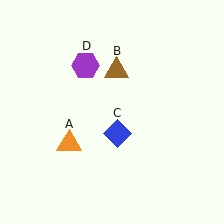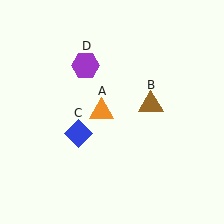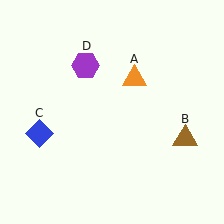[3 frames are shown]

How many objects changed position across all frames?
3 objects changed position: orange triangle (object A), brown triangle (object B), blue diamond (object C).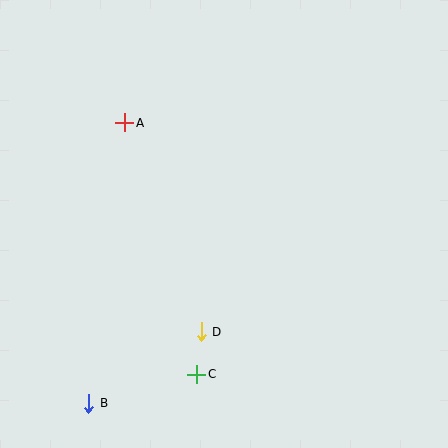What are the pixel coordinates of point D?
Point D is at (201, 332).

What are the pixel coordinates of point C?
Point C is at (197, 374).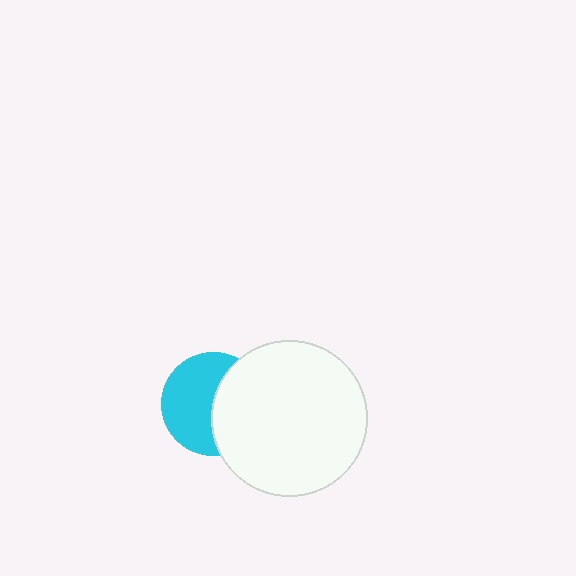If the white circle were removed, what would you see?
You would see the complete cyan circle.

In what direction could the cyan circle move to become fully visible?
The cyan circle could move left. That would shift it out from behind the white circle entirely.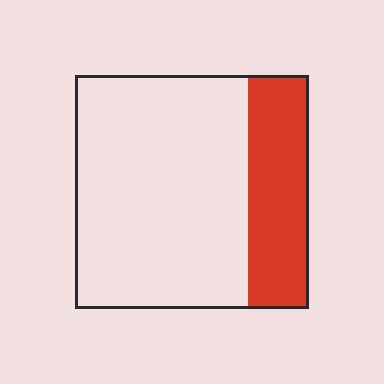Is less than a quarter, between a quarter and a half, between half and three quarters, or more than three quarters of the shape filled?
Between a quarter and a half.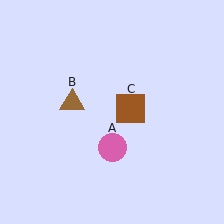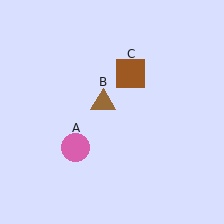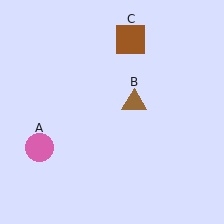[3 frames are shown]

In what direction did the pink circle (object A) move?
The pink circle (object A) moved left.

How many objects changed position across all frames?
3 objects changed position: pink circle (object A), brown triangle (object B), brown square (object C).